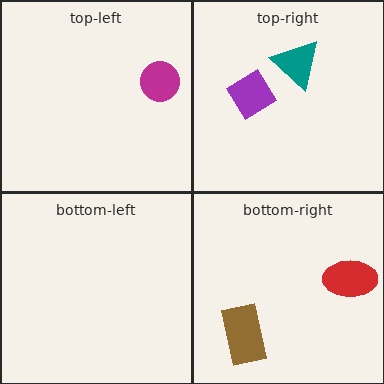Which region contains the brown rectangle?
The bottom-right region.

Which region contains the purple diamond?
The top-right region.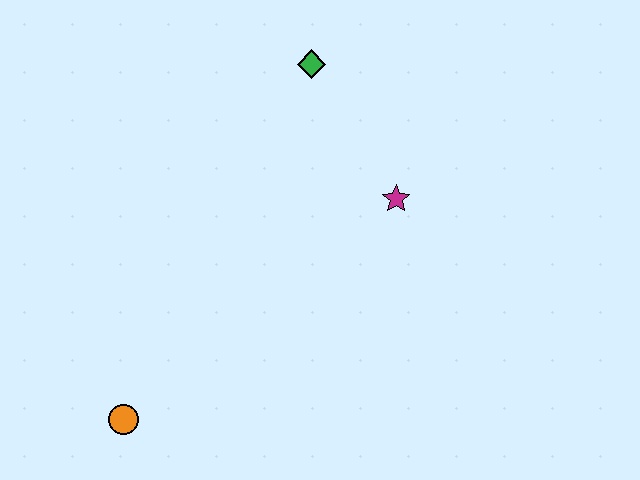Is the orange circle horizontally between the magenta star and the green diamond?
No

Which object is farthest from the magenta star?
The orange circle is farthest from the magenta star.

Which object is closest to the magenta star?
The green diamond is closest to the magenta star.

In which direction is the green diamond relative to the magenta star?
The green diamond is above the magenta star.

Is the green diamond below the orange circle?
No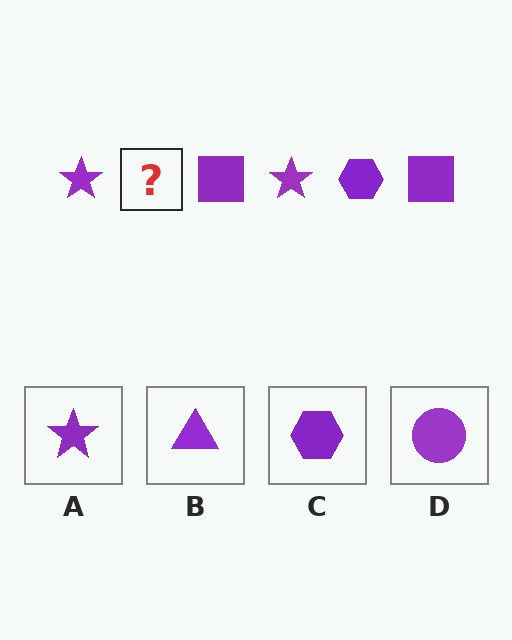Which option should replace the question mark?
Option C.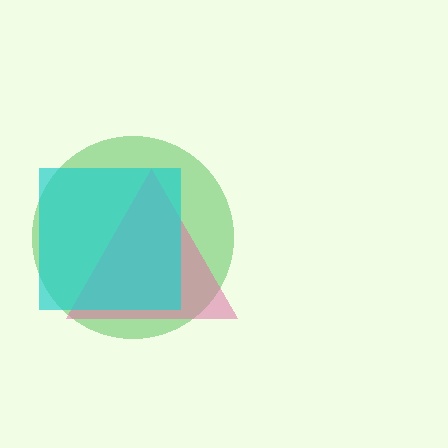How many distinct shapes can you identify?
There are 3 distinct shapes: a green circle, a pink triangle, a cyan square.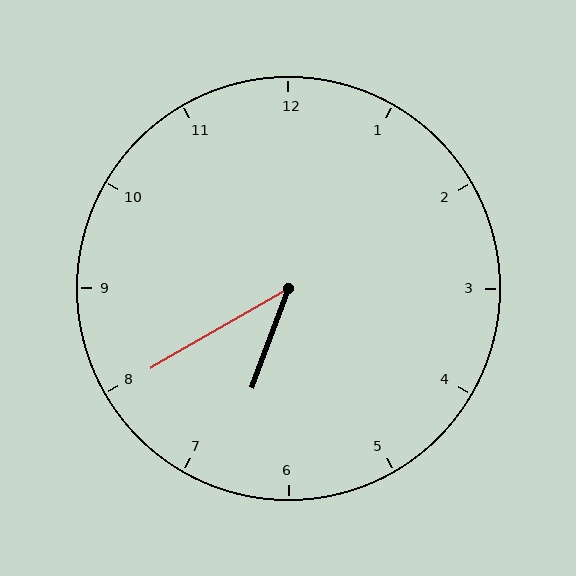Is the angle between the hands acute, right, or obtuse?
It is acute.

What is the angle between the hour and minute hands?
Approximately 40 degrees.